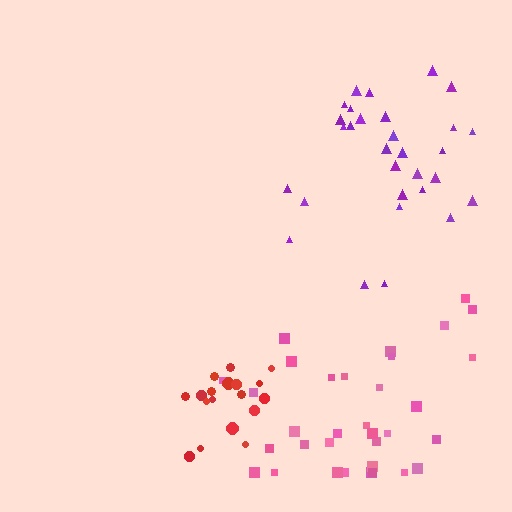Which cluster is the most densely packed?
Red.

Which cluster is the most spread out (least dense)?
Pink.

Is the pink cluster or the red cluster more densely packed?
Red.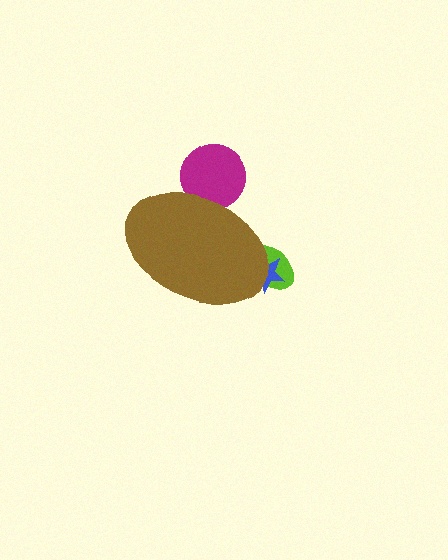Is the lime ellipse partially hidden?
Yes, the lime ellipse is partially hidden behind the brown ellipse.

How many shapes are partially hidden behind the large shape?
3 shapes are partially hidden.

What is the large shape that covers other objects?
A brown ellipse.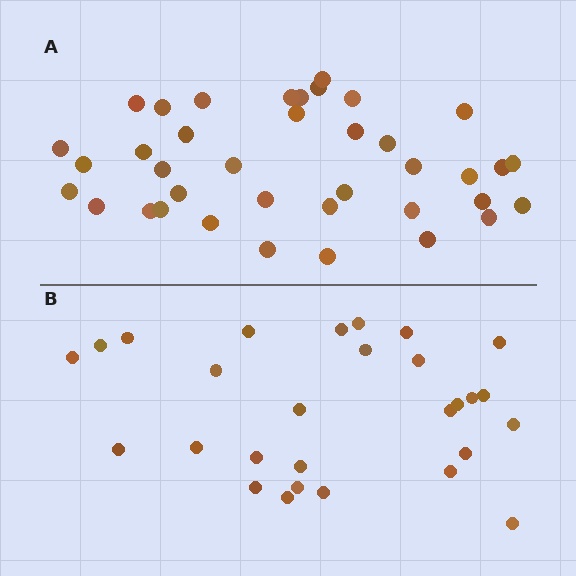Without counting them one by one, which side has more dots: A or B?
Region A (the top region) has more dots.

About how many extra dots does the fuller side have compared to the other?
Region A has roughly 10 or so more dots than region B.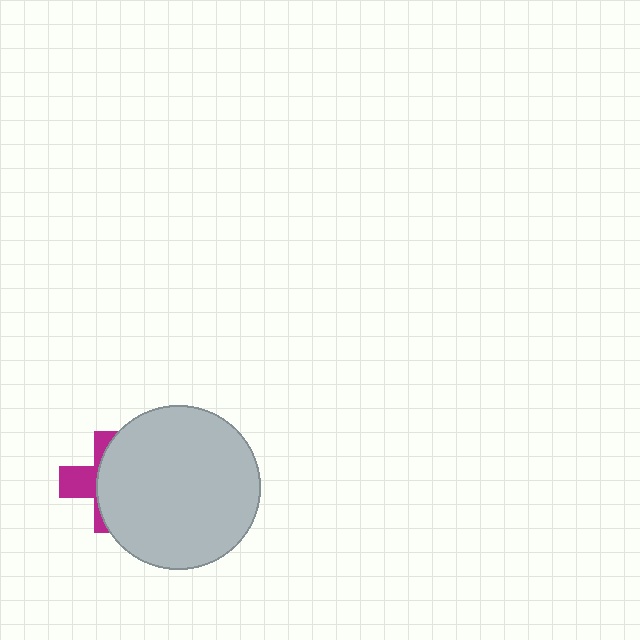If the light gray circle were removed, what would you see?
You would see the complete magenta cross.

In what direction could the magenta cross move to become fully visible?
The magenta cross could move left. That would shift it out from behind the light gray circle entirely.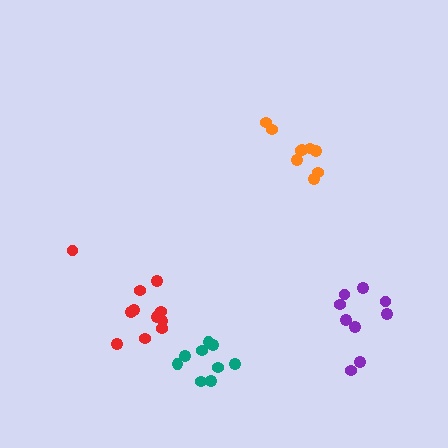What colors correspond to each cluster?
The clusters are colored: red, teal, orange, purple.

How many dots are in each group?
Group 1: 12 dots, Group 2: 9 dots, Group 3: 9 dots, Group 4: 9 dots (39 total).